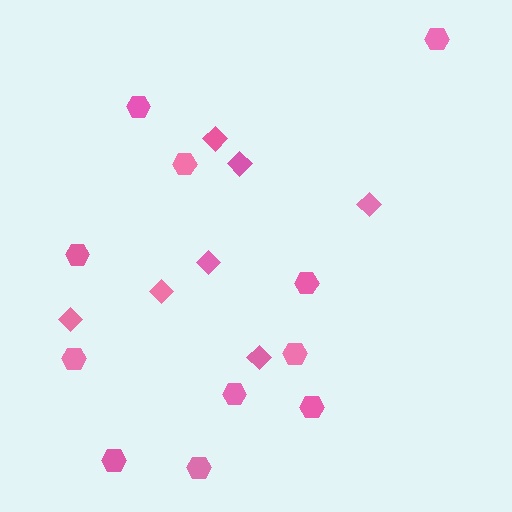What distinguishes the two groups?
There are 2 groups: one group of hexagons (11) and one group of diamonds (7).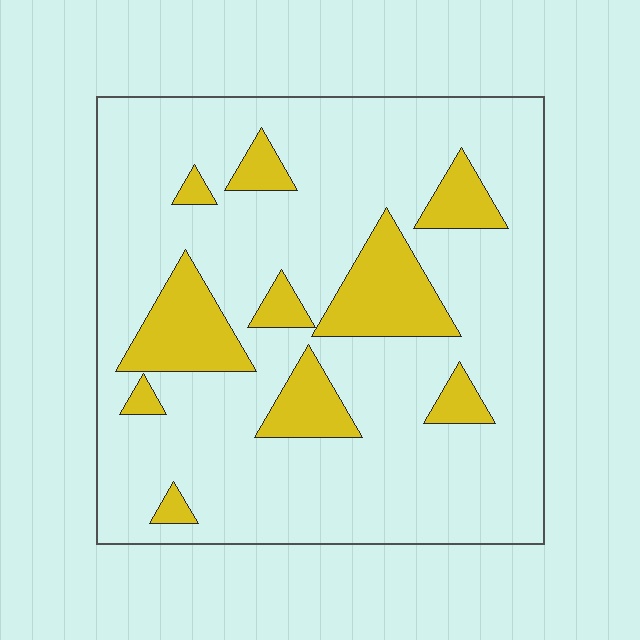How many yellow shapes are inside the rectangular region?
10.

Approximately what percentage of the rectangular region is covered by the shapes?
Approximately 20%.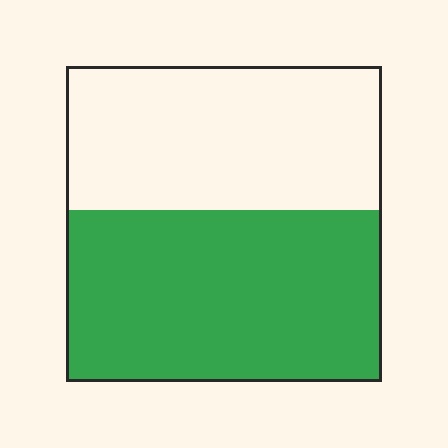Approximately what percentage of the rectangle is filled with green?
Approximately 55%.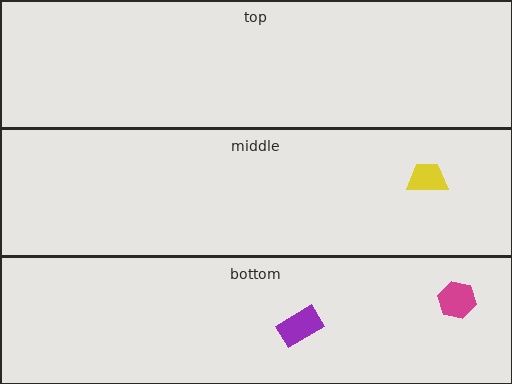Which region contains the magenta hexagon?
The bottom region.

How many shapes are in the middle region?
1.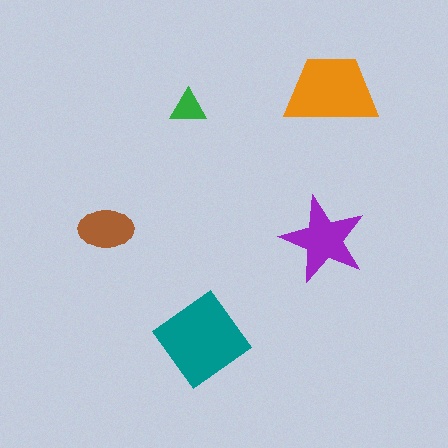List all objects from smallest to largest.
The green triangle, the brown ellipse, the purple star, the orange trapezoid, the teal diamond.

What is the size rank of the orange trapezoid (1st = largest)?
2nd.